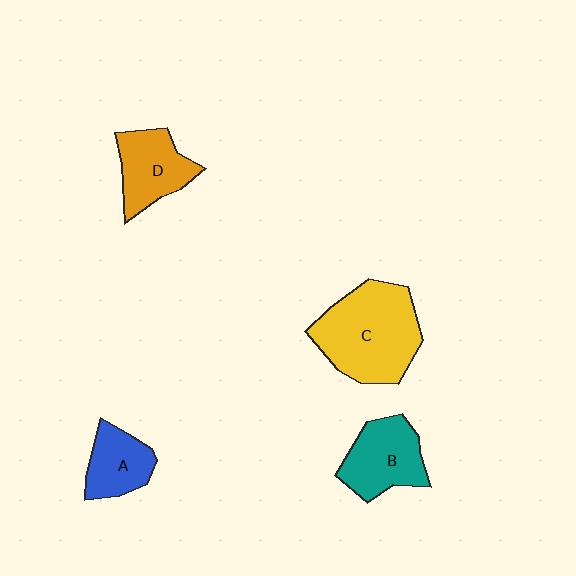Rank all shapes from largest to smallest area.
From largest to smallest: C (yellow), B (teal), D (orange), A (blue).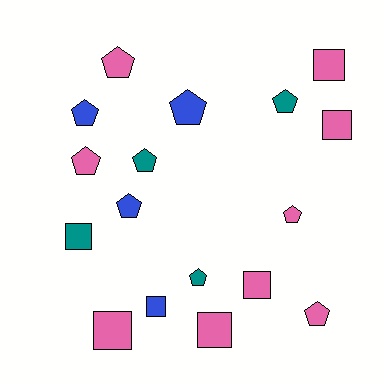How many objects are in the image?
There are 17 objects.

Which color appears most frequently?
Pink, with 9 objects.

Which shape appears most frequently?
Pentagon, with 10 objects.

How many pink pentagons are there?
There are 4 pink pentagons.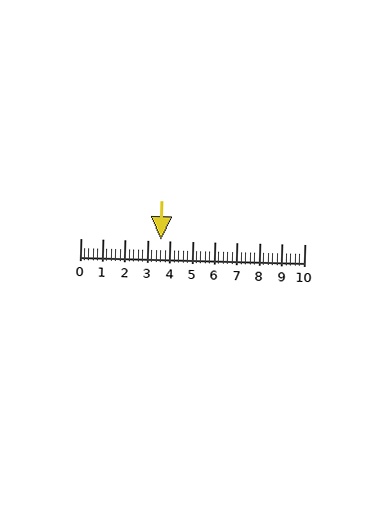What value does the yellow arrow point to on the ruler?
The yellow arrow points to approximately 3.6.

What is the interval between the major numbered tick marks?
The major tick marks are spaced 1 units apart.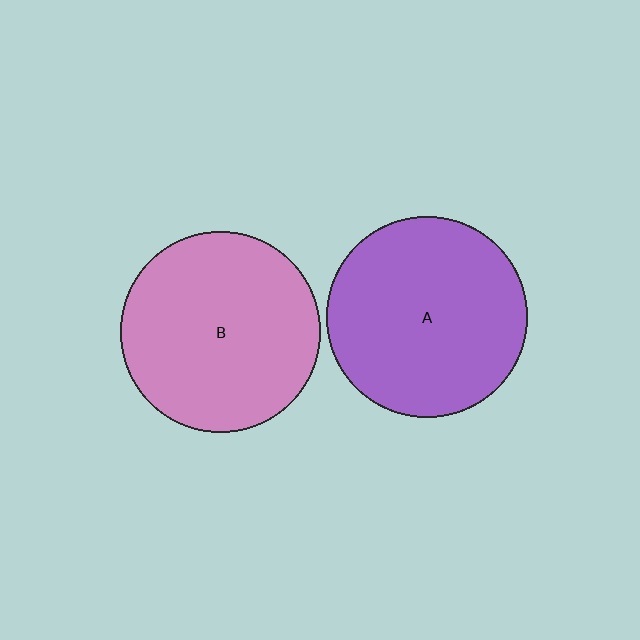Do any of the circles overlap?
No, none of the circles overlap.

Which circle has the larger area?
Circle A (purple).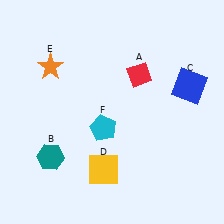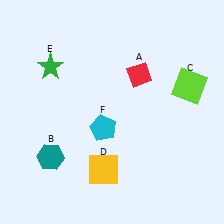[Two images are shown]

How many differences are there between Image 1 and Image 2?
There are 2 differences between the two images.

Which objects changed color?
C changed from blue to lime. E changed from orange to green.